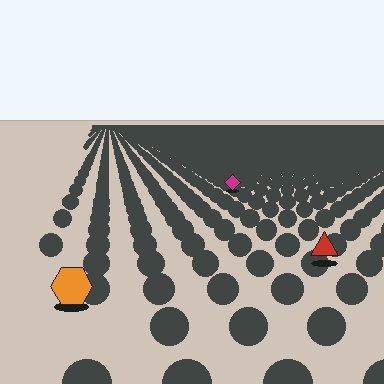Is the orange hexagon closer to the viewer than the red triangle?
Yes. The orange hexagon is closer — you can tell from the texture gradient: the ground texture is coarser near it.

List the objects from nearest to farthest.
From nearest to farthest: the orange hexagon, the red triangle, the magenta diamond.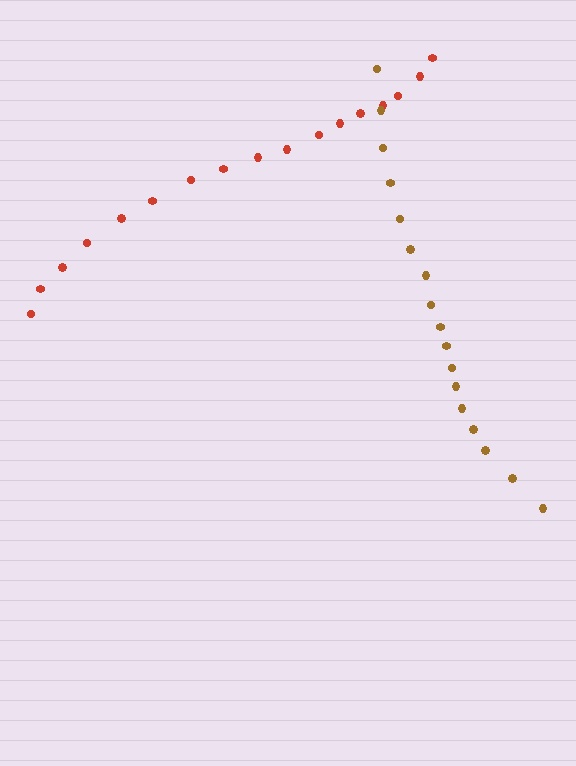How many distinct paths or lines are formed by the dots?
There are 2 distinct paths.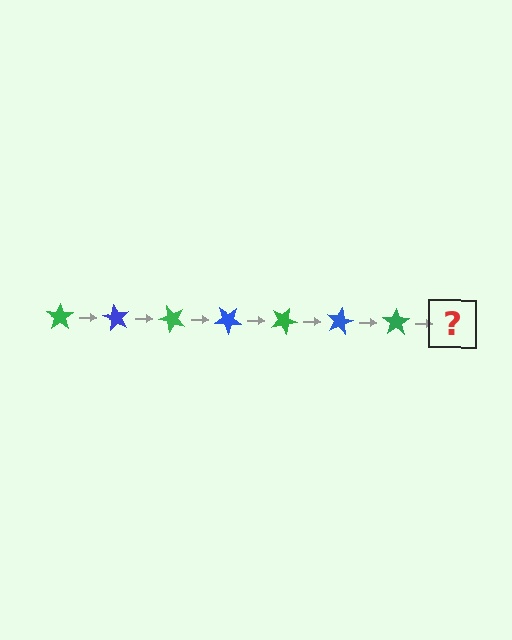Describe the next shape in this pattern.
It should be a blue star, rotated 420 degrees from the start.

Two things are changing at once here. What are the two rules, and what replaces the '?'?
The two rules are that it rotates 60 degrees each step and the color cycles through green and blue. The '?' should be a blue star, rotated 420 degrees from the start.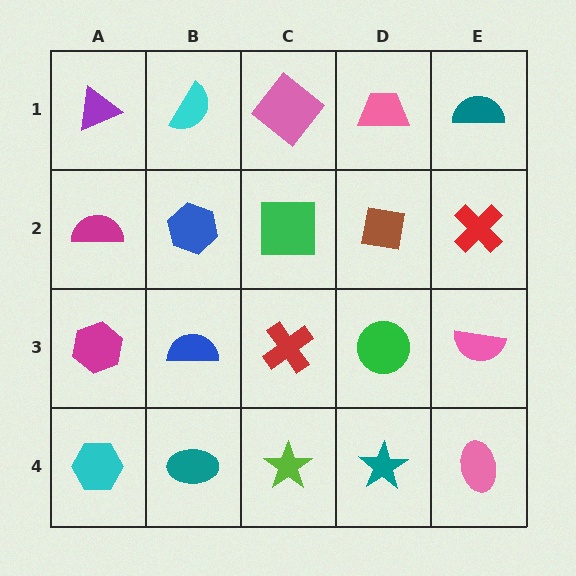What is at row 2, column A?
A magenta semicircle.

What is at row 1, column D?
A pink trapezoid.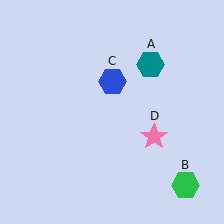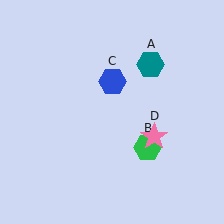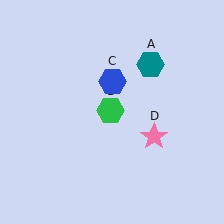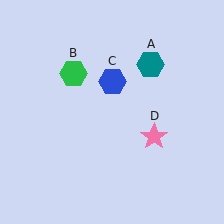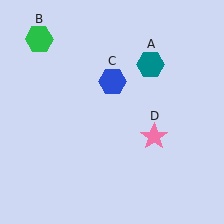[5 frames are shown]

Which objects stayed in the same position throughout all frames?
Teal hexagon (object A) and blue hexagon (object C) and pink star (object D) remained stationary.